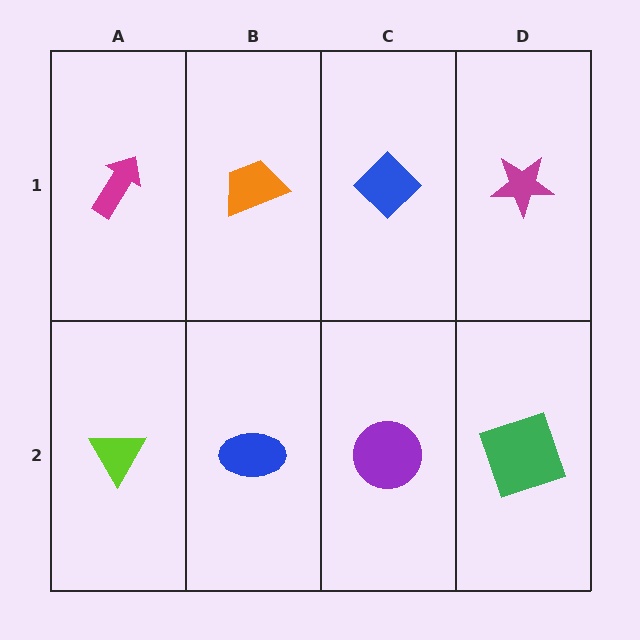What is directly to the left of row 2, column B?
A lime triangle.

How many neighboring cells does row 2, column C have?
3.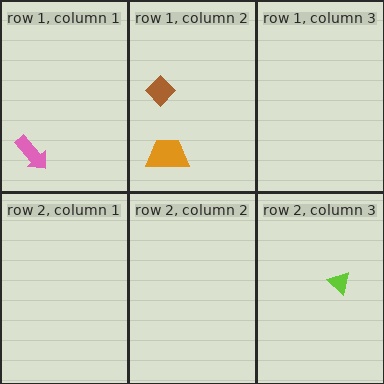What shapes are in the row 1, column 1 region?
The pink arrow.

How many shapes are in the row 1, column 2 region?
2.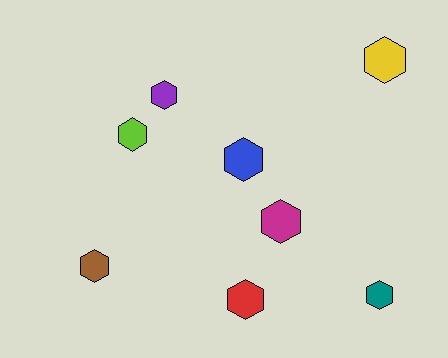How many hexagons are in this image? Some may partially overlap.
There are 8 hexagons.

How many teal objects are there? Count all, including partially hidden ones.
There is 1 teal object.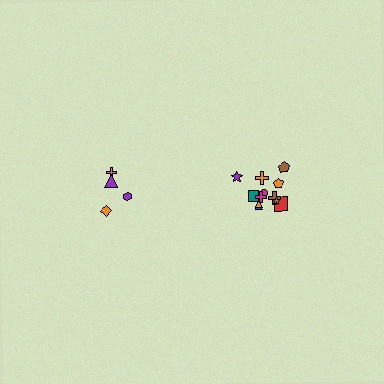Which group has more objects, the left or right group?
The right group.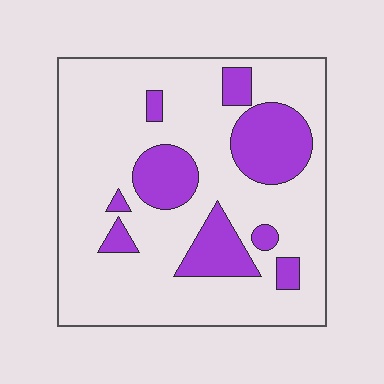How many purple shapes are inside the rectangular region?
9.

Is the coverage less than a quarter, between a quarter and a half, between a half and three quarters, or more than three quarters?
Less than a quarter.